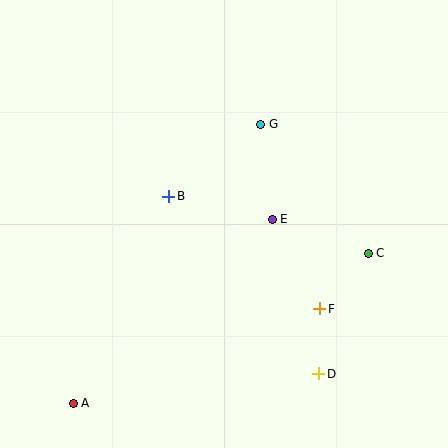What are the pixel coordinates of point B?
Point B is at (169, 196).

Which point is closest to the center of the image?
Point E at (272, 219) is closest to the center.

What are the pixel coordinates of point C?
Point C is at (368, 253).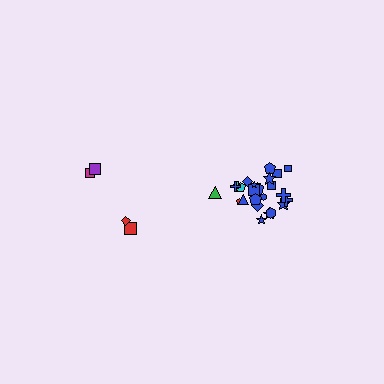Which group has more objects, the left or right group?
The right group.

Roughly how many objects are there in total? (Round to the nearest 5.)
Roughly 30 objects in total.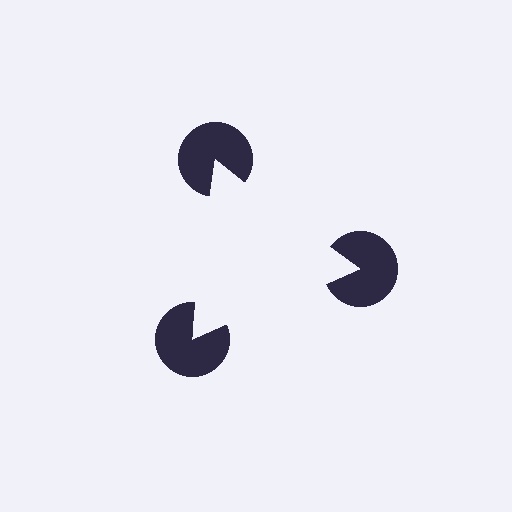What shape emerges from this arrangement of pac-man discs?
An illusory triangle — its edges are inferred from the aligned wedge cuts in the pac-man discs, not physically drawn.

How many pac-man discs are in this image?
There are 3 — one at each vertex of the illusory triangle.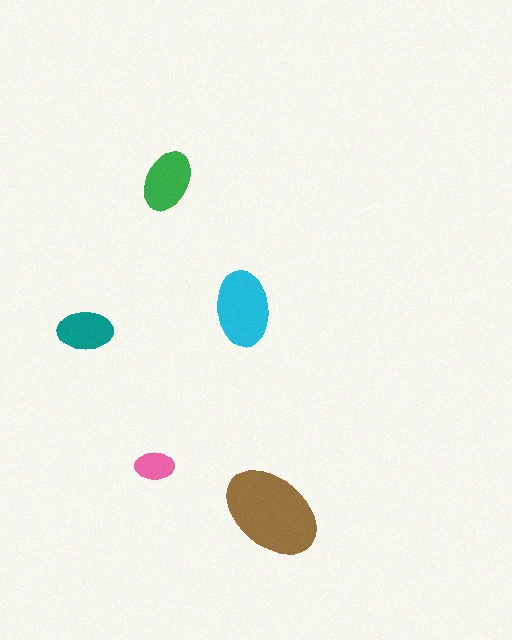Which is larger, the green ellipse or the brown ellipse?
The brown one.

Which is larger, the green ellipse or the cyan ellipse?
The cyan one.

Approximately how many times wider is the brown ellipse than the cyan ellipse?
About 1.5 times wider.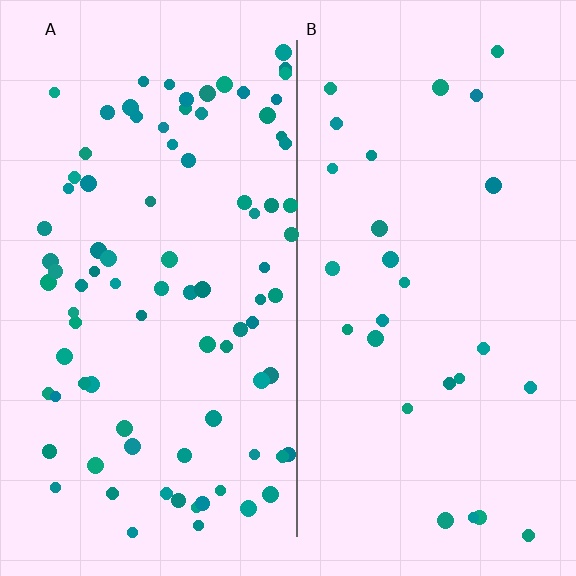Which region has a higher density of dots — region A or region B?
A (the left).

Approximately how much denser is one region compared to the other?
Approximately 3.2× — region A over region B.